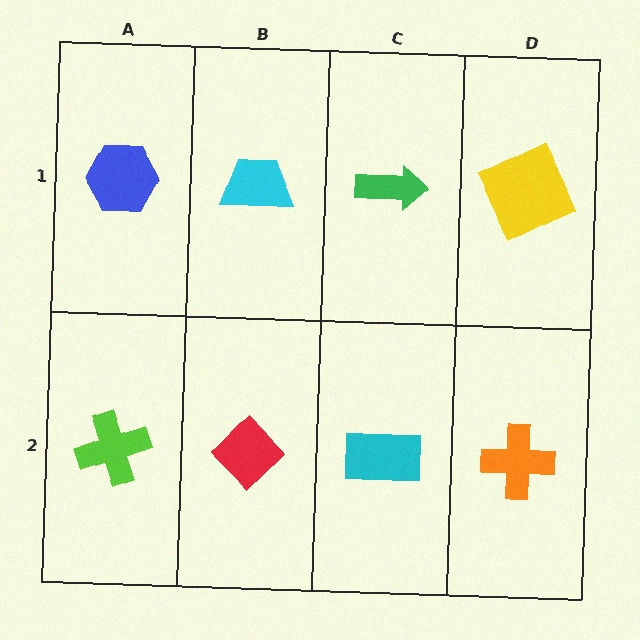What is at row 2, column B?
A red diamond.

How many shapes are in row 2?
4 shapes.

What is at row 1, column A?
A blue hexagon.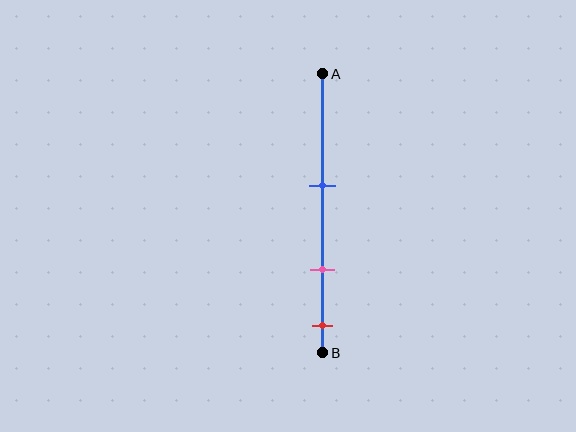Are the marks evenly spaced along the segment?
Yes, the marks are approximately evenly spaced.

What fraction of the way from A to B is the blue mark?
The blue mark is approximately 40% (0.4) of the way from A to B.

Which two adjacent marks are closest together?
The pink and red marks are the closest adjacent pair.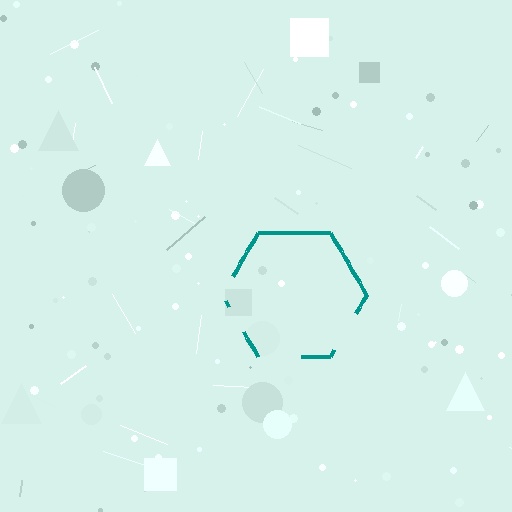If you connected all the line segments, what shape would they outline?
They would outline a hexagon.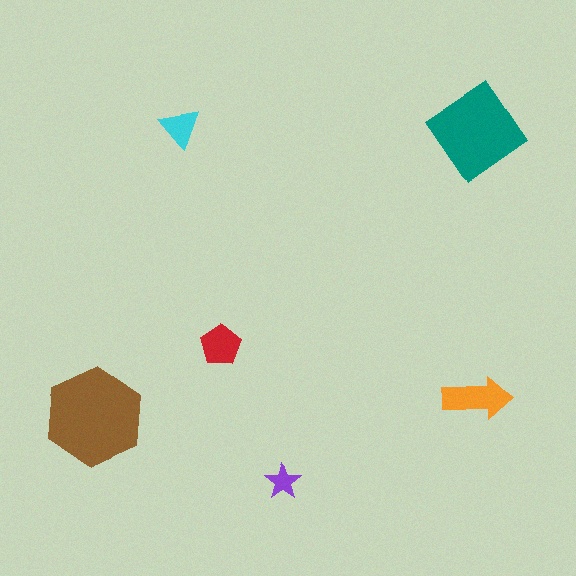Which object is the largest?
The brown hexagon.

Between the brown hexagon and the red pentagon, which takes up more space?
The brown hexagon.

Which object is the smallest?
The purple star.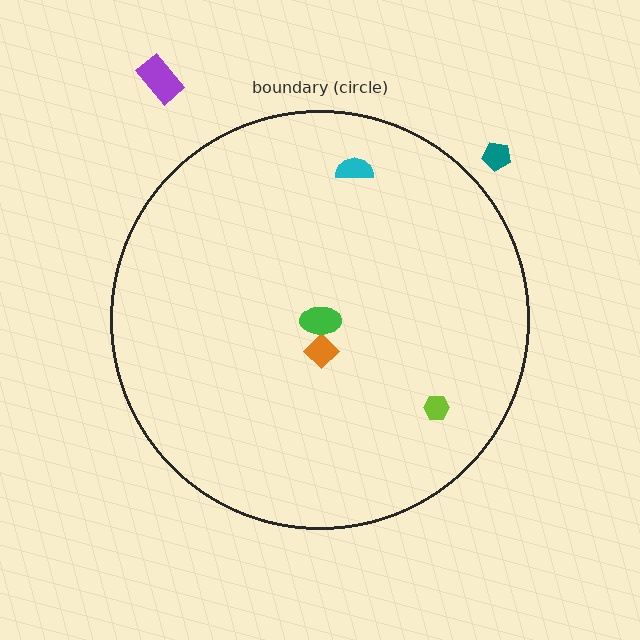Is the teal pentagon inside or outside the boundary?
Outside.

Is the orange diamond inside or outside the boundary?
Inside.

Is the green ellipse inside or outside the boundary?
Inside.